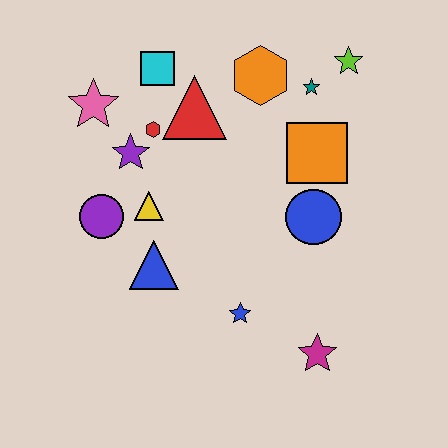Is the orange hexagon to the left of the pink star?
No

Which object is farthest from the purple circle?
The lime star is farthest from the purple circle.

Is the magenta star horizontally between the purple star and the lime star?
Yes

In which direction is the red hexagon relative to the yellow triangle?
The red hexagon is above the yellow triangle.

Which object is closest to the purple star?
The red hexagon is closest to the purple star.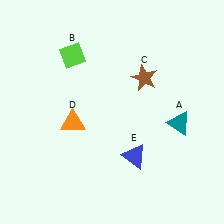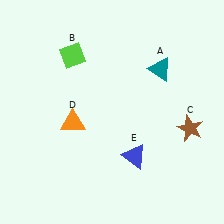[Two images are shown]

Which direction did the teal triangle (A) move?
The teal triangle (A) moved up.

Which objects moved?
The objects that moved are: the teal triangle (A), the brown star (C).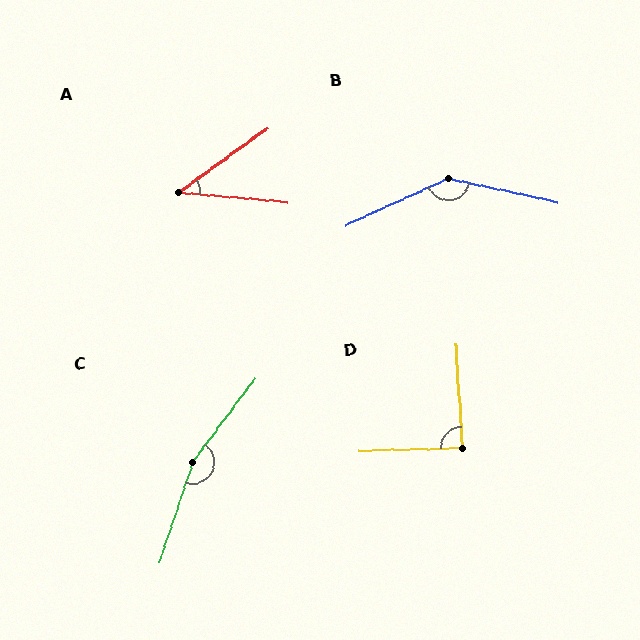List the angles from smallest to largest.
A (41°), D (88°), B (143°), C (161°).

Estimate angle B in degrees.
Approximately 143 degrees.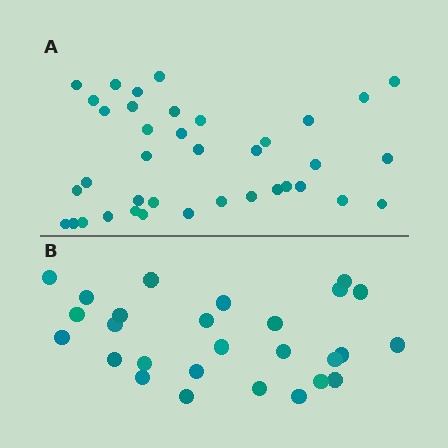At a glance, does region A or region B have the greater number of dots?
Region A (the top region) has more dots.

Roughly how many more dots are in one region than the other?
Region A has roughly 12 or so more dots than region B.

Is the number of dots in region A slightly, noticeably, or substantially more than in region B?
Region A has noticeably more, but not dramatically so. The ratio is roughly 1.4 to 1.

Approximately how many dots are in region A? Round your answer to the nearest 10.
About 40 dots. (The exact count is 38, which rounds to 40.)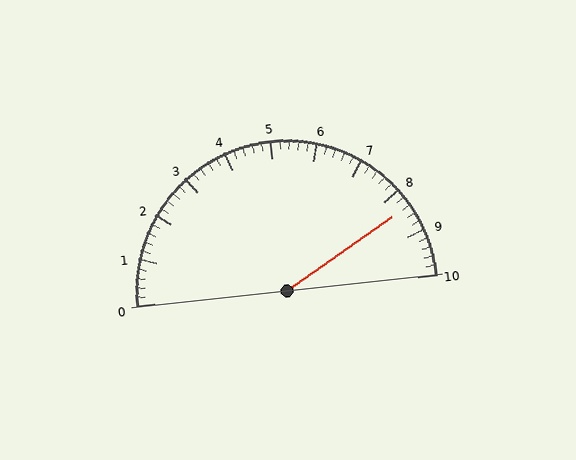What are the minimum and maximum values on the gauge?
The gauge ranges from 0 to 10.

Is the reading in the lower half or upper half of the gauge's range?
The reading is in the upper half of the range (0 to 10).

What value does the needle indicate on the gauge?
The needle indicates approximately 8.4.